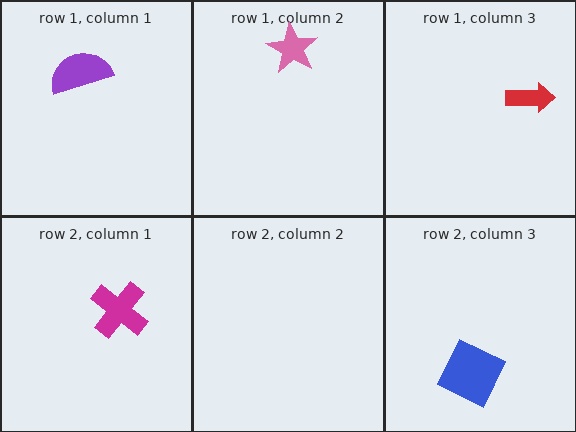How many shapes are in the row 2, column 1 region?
1.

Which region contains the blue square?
The row 2, column 3 region.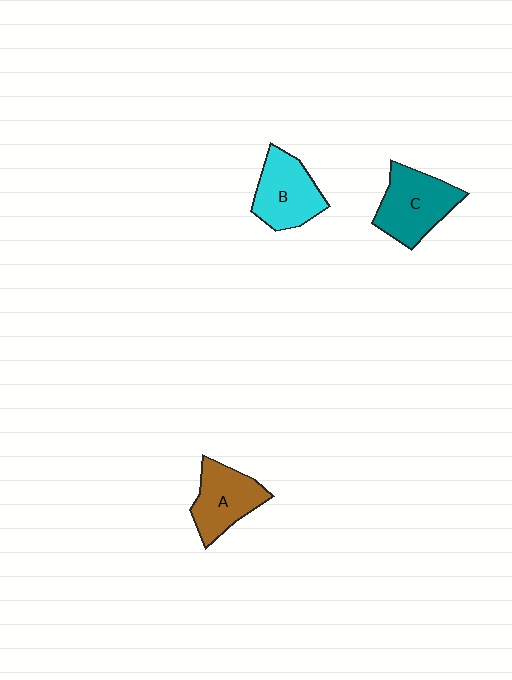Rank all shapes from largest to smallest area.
From largest to smallest: C (teal), B (cyan), A (brown).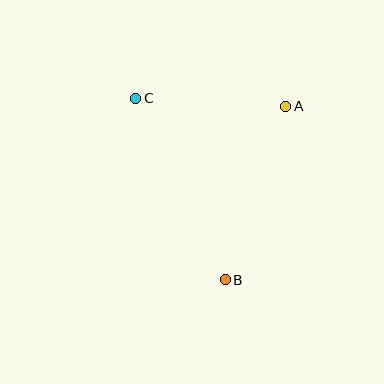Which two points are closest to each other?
Points A and C are closest to each other.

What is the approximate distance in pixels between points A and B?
The distance between A and B is approximately 184 pixels.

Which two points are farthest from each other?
Points B and C are farthest from each other.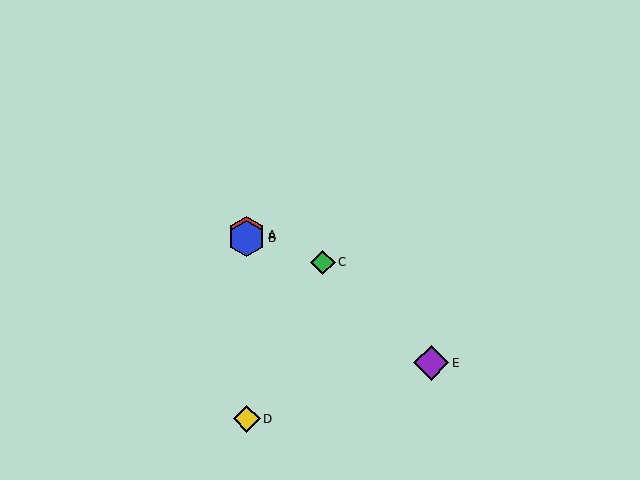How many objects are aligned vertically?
3 objects (A, B, D) are aligned vertically.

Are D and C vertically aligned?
No, D is at x≈247 and C is at x≈323.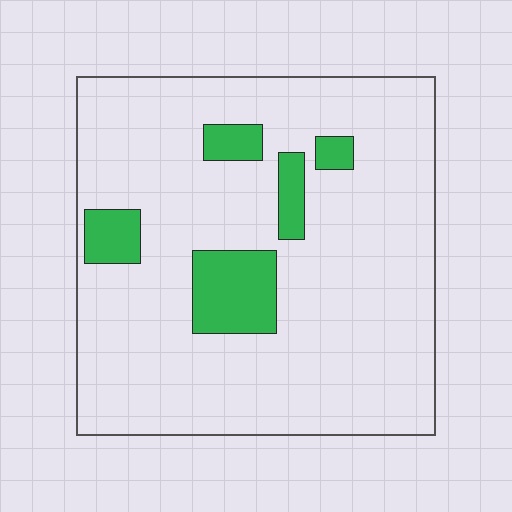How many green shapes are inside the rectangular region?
5.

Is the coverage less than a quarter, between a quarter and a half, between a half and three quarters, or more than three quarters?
Less than a quarter.